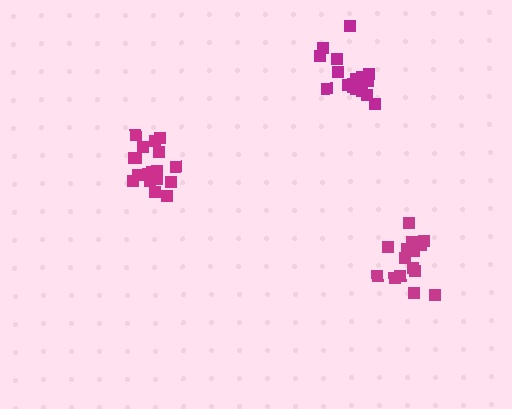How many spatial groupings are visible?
There are 3 spatial groupings.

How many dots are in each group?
Group 1: 19 dots, Group 2: 16 dots, Group 3: 17 dots (52 total).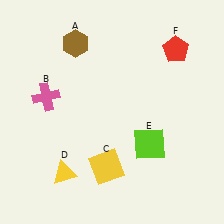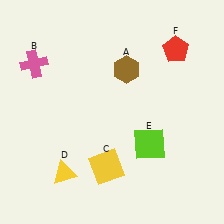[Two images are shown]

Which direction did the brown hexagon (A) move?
The brown hexagon (A) moved right.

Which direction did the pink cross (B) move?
The pink cross (B) moved up.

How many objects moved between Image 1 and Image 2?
2 objects moved between the two images.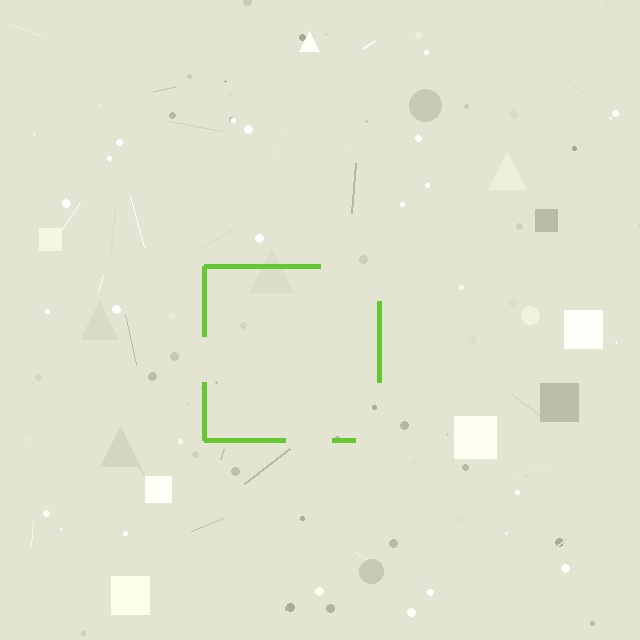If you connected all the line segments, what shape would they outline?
They would outline a square.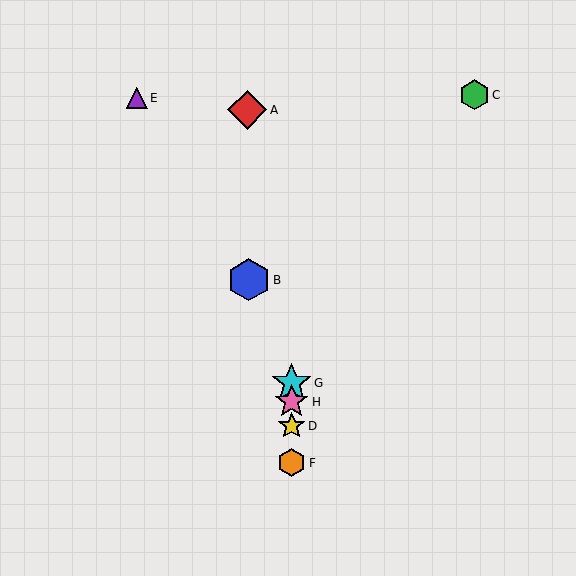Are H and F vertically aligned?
Yes, both are at x≈292.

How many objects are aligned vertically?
4 objects (D, F, G, H) are aligned vertically.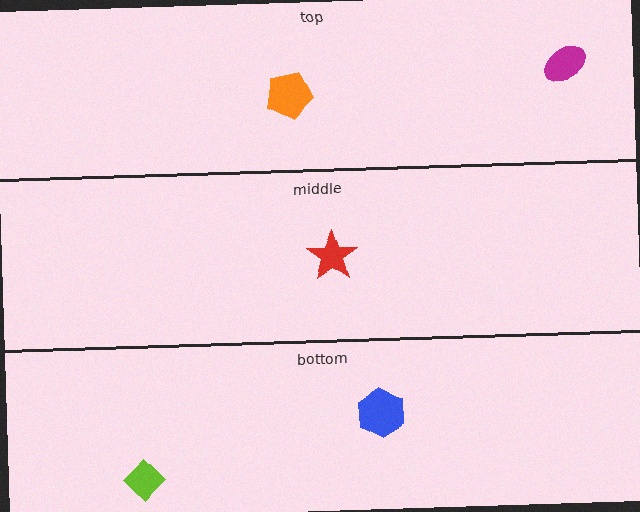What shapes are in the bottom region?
The blue hexagon, the lime diamond.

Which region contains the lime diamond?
The bottom region.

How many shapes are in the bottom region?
2.